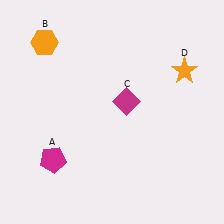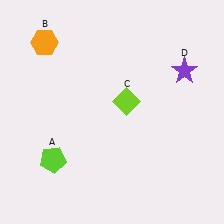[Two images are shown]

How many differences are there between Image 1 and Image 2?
There are 3 differences between the two images.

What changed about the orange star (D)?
In Image 1, D is orange. In Image 2, it changed to purple.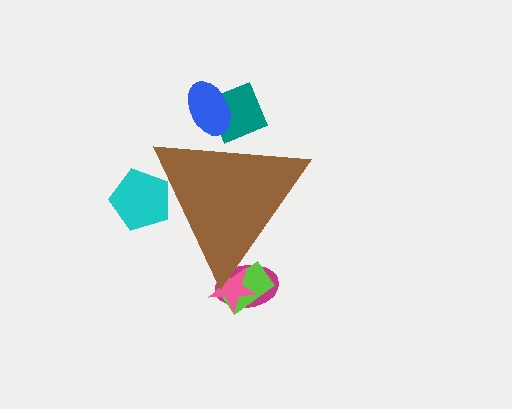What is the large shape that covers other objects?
A brown triangle.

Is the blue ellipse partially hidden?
Yes, the blue ellipse is partially hidden behind the brown triangle.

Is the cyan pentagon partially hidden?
Yes, the cyan pentagon is partially hidden behind the brown triangle.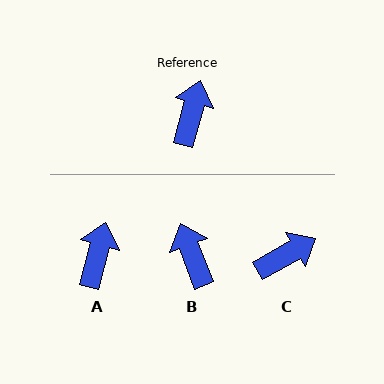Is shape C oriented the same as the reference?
No, it is off by about 45 degrees.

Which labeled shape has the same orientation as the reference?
A.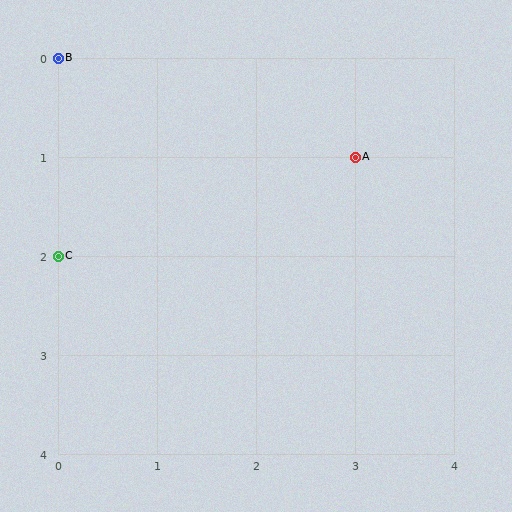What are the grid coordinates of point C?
Point C is at grid coordinates (0, 2).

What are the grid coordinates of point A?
Point A is at grid coordinates (3, 1).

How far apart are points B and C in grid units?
Points B and C are 2 rows apart.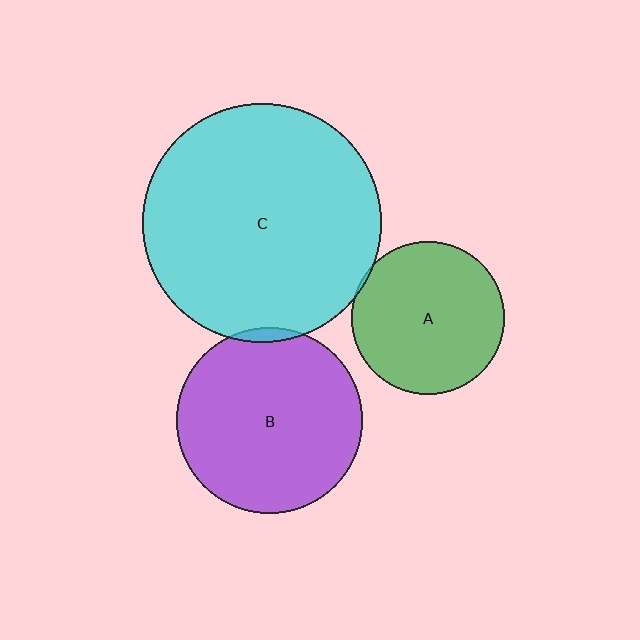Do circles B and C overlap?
Yes.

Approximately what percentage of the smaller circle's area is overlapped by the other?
Approximately 5%.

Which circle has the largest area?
Circle C (cyan).